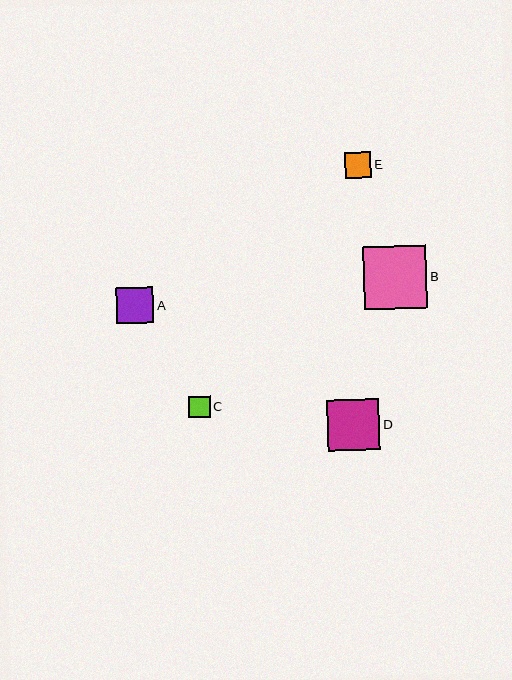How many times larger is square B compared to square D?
Square B is approximately 1.2 times the size of square D.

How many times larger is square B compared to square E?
Square B is approximately 2.4 times the size of square E.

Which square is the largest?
Square B is the largest with a size of approximately 64 pixels.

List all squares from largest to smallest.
From largest to smallest: B, D, A, E, C.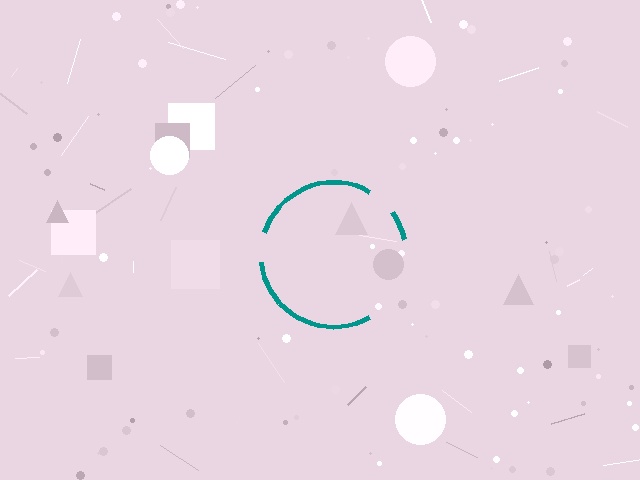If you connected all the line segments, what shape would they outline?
They would outline a circle.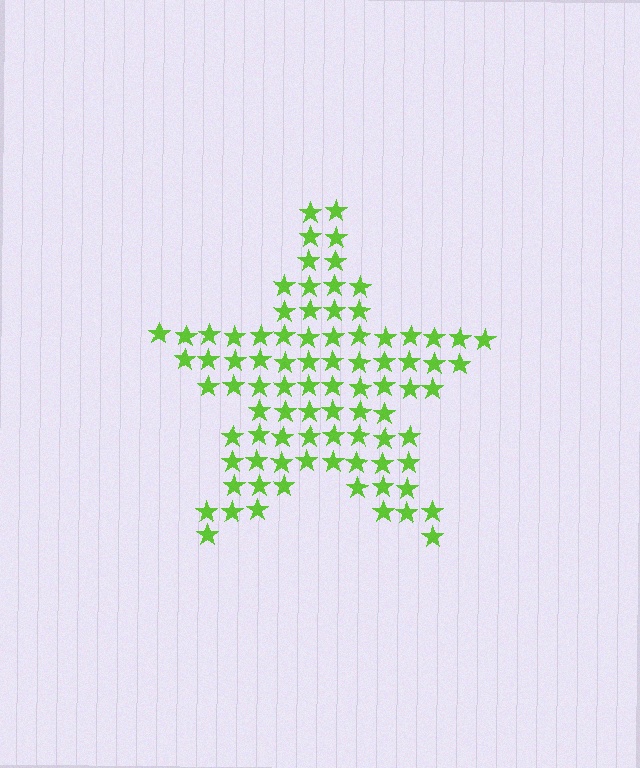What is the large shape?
The large shape is a star.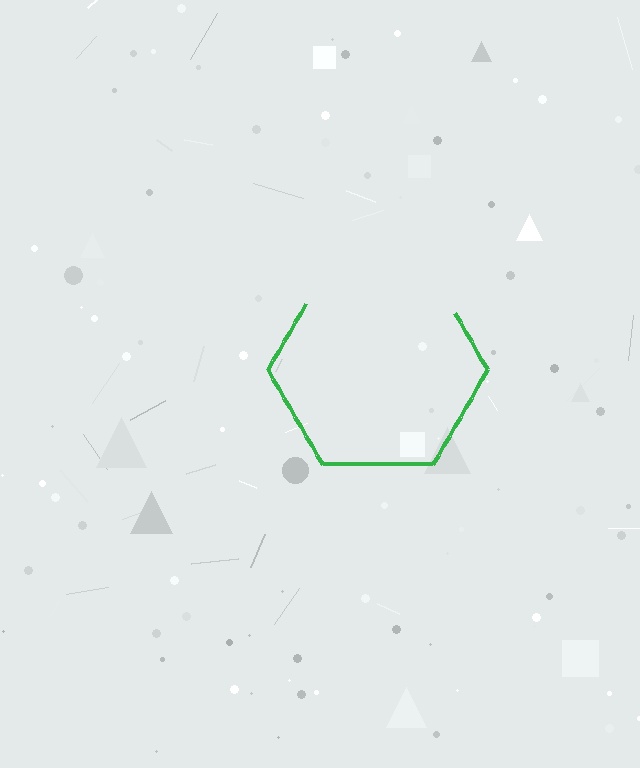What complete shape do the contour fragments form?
The contour fragments form a hexagon.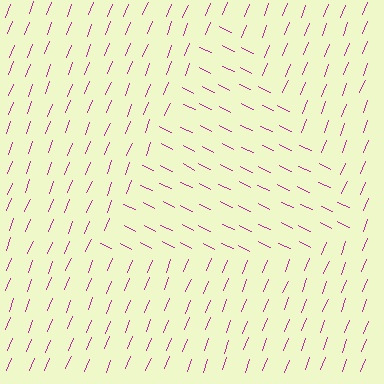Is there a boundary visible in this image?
Yes, there is a texture boundary formed by a change in line orientation.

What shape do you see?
I see a triangle.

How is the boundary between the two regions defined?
The boundary is defined purely by a change in line orientation (approximately 86 degrees difference). All lines are the same color and thickness.